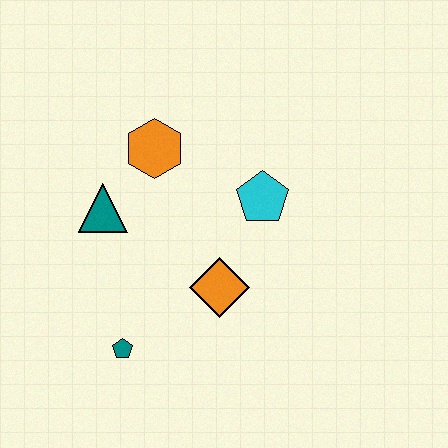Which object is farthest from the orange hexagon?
The teal pentagon is farthest from the orange hexagon.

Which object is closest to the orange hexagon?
The teal triangle is closest to the orange hexagon.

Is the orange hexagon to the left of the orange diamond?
Yes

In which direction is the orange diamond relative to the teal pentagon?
The orange diamond is to the right of the teal pentagon.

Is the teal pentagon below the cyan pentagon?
Yes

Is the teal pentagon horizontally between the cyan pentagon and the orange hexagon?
No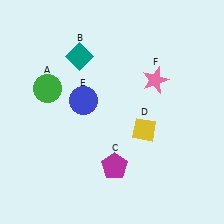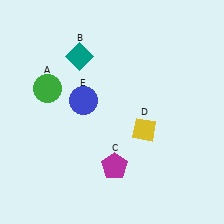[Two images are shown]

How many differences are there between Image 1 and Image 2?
There is 1 difference between the two images.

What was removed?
The pink star (F) was removed in Image 2.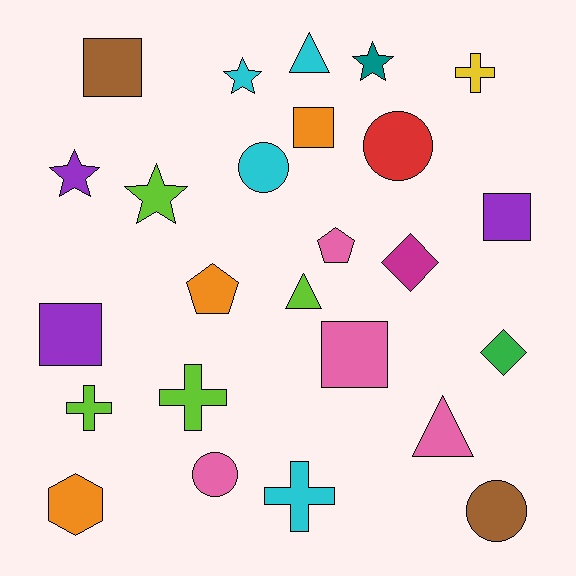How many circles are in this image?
There are 4 circles.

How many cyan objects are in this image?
There are 4 cyan objects.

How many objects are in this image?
There are 25 objects.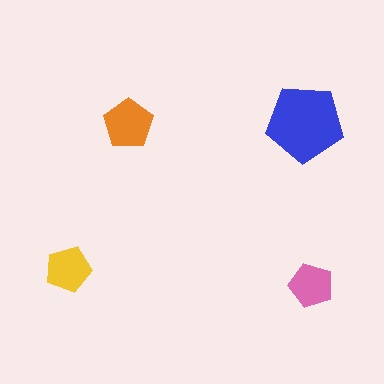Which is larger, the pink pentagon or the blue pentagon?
The blue one.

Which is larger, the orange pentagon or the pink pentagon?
The orange one.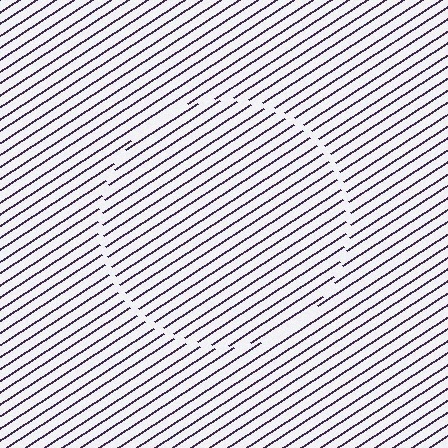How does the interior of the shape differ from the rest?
The interior of the shape contains the same grating, shifted by half a period — the contour is defined by the phase discontinuity where line-ends from the inner and outer gratings abut.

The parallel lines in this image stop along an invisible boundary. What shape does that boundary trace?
An illusory circle. The interior of the shape contains the same grating, shifted by half a period — the contour is defined by the phase discontinuity where line-ends from the inner and outer gratings abut.